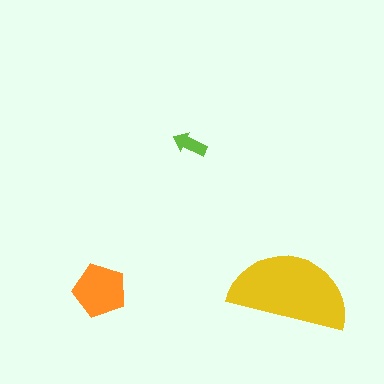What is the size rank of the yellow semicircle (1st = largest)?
1st.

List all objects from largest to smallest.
The yellow semicircle, the orange pentagon, the lime arrow.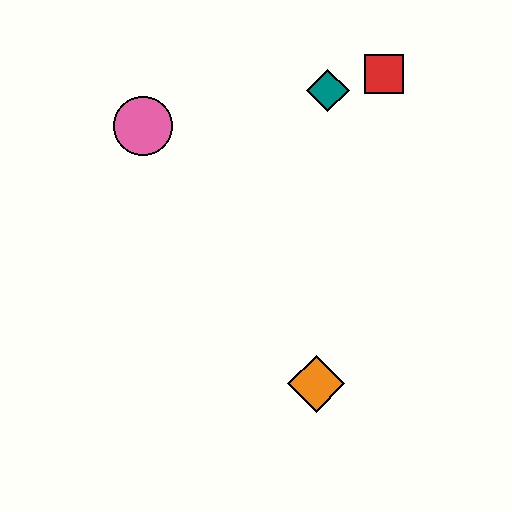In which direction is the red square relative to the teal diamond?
The red square is to the right of the teal diamond.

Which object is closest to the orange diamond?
The teal diamond is closest to the orange diamond.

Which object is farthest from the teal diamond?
The orange diamond is farthest from the teal diamond.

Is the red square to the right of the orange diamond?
Yes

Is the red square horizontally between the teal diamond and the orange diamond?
No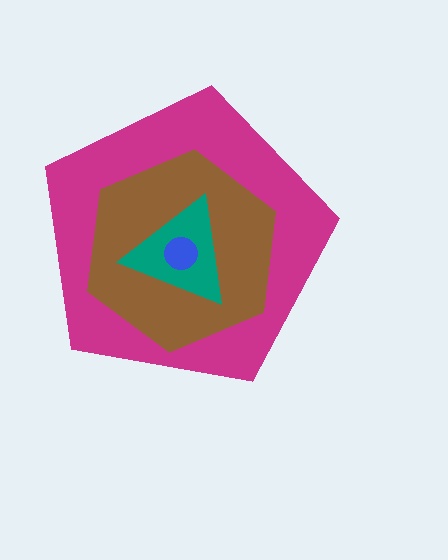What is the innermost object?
The blue circle.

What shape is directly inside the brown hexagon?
The teal triangle.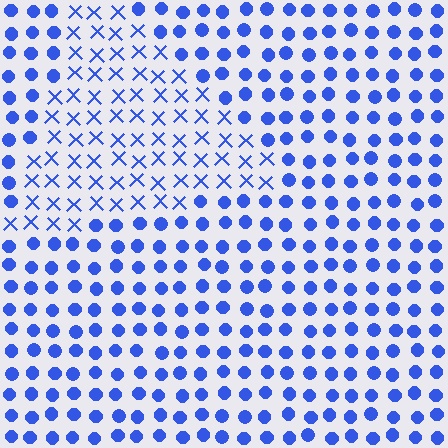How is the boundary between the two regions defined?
The boundary is defined by a change in element shape: X marks inside vs. circles outside. All elements share the same color and spacing.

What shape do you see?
I see a triangle.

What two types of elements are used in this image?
The image uses X marks inside the triangle region and circles outside it.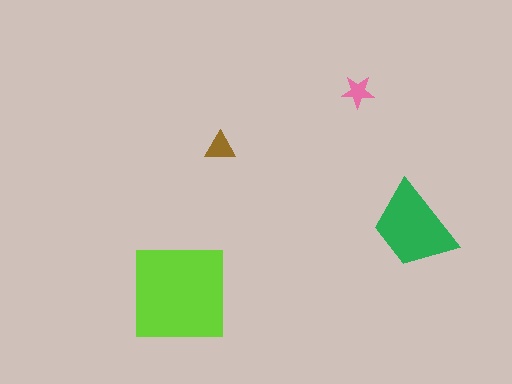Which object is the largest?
The lime square.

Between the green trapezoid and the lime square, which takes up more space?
The lime square.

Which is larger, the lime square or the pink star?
The lime square.